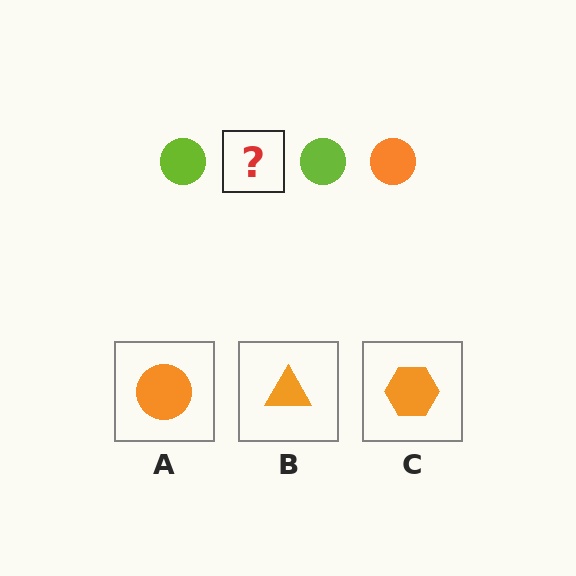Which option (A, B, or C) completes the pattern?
A.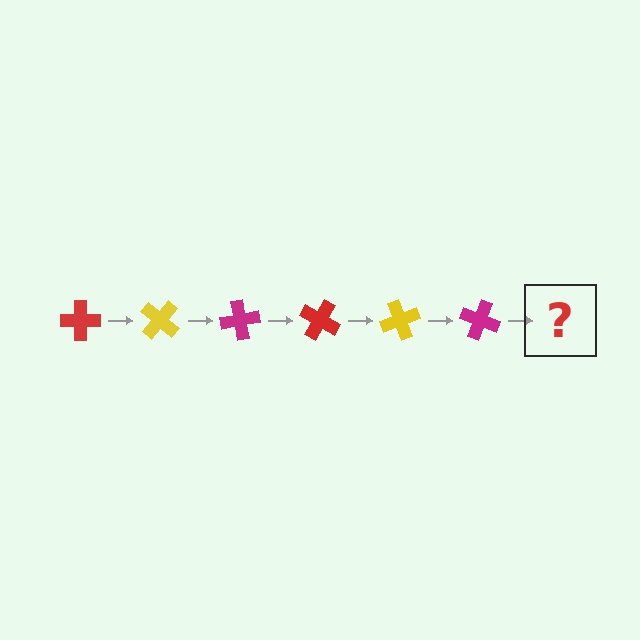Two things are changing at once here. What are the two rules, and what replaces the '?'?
The two rules are that it rotates 40 degrees each step and the color cycles through red, yellow, and magenta. The '?' should be a red cross, rotated 240 degrees from the start.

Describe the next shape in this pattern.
It should be a red cross, rotated 240 degrees from the start.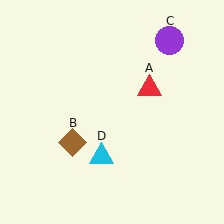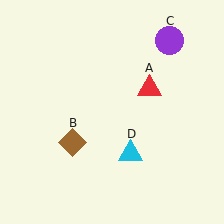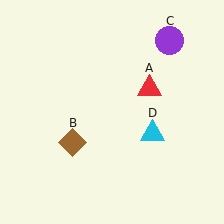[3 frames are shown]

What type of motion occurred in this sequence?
The cyan triangle (object D) rotated counterclockwise around the center of the scene.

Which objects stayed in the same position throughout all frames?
Red triangle (object A) and brown diamond (object B) and purple circle (object C) remained stationary.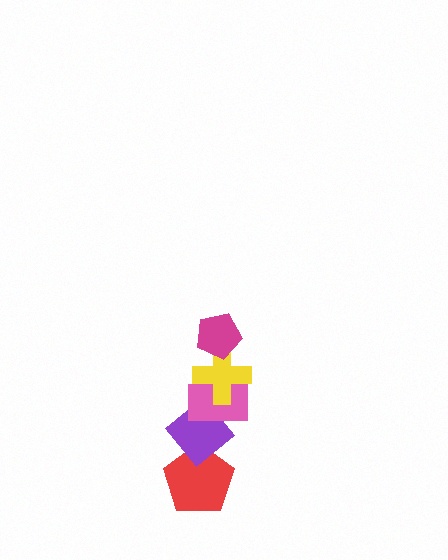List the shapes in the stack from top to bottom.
From top to bottom: the magenta pentagon, the yellow cross, the pink rectangle, the purple diamond, the red pentagon.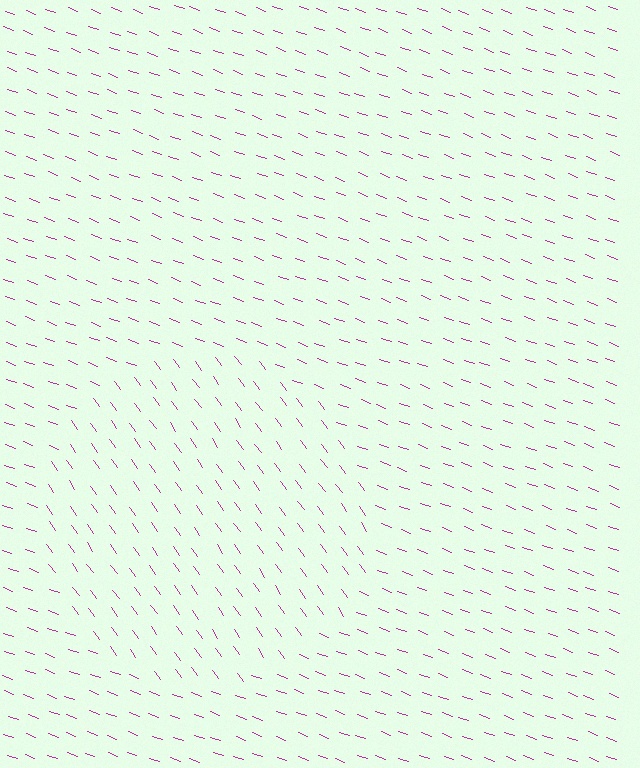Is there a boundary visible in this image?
Yes, there is a texture boundary formed by a change in line orientation.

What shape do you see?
I see a circle.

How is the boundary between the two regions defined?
The boundary is defined purely by a change in line orientation (approximately 35 degrees difference). All lines are the same color and thickness.